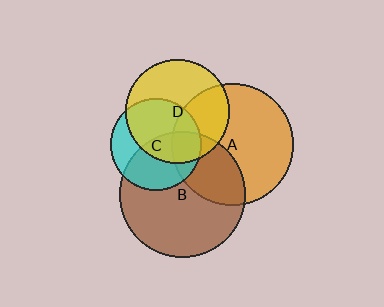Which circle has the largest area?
Circle B (brown).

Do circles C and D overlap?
Yes.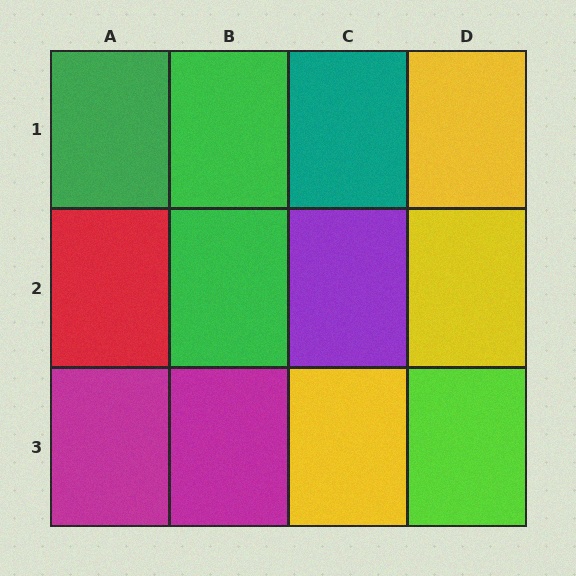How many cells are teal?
1 cell is teal.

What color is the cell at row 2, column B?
Green.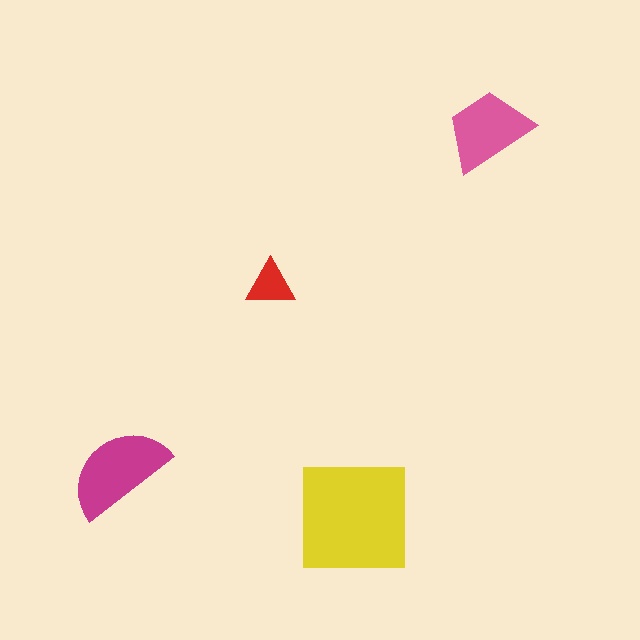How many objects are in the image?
There are 4 objects in the image.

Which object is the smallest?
The red triangle.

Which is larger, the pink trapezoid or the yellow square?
The yellow square.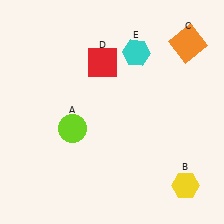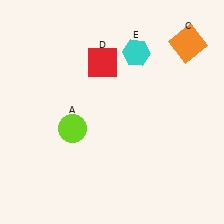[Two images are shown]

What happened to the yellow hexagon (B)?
The yellow hexagon (B) was removed in Image 2. It was in the bottom-right area of Image 1.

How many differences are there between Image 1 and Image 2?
There is 1 difference between the two images.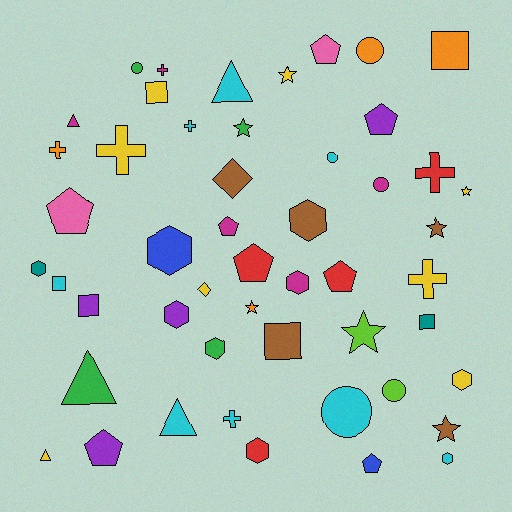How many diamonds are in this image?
There are 2 diamonds.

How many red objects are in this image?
There are 4 red objects.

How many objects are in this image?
There are 50 objects.